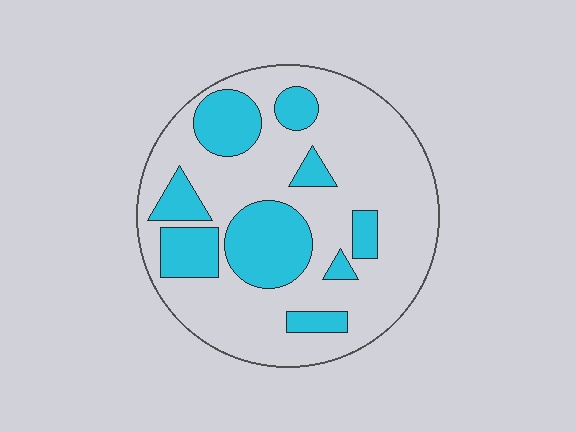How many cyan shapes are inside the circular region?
9.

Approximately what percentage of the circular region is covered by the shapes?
Approximately 30%.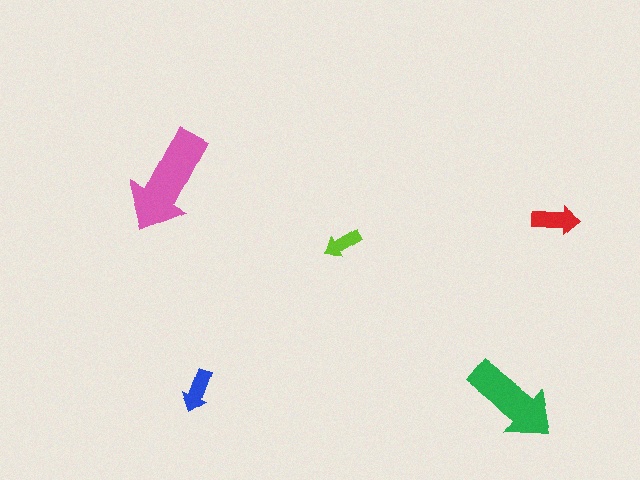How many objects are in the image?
There are 5 objects in the image.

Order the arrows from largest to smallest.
the pink one, the green one, the red one, the blue one, the lime one.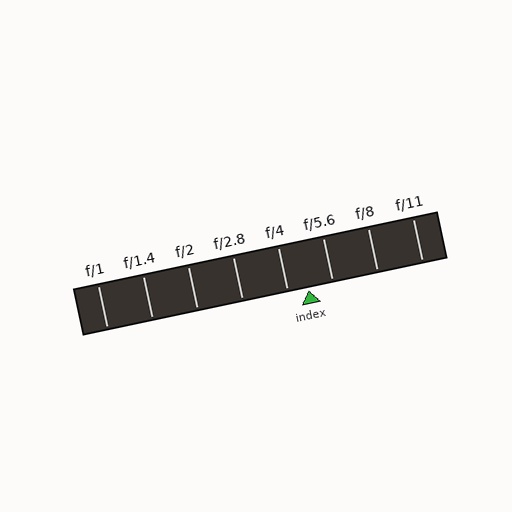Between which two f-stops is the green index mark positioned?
The index mark is between f/4 and f/5.6.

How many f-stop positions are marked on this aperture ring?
There are 8 f-stop positions marked.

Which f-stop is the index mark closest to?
The index mark is closest to f/4.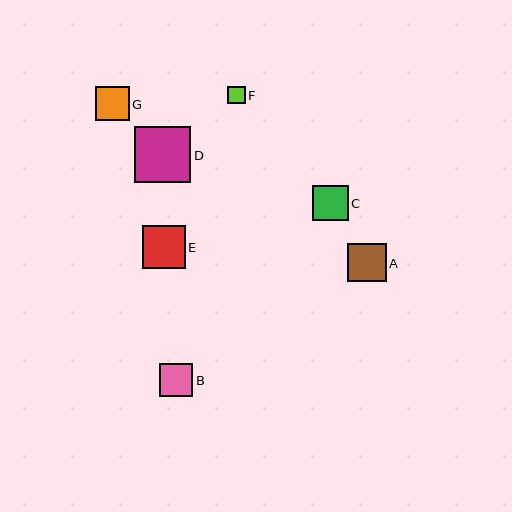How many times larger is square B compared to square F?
Square B is approximately 1.9 times the size of square F.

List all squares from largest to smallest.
From largest to smallest: D, E, A, C, G, B, F.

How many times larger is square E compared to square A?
Square E is approximately 1.1 times the size of square A.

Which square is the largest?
Square D is the largest with a size of approximately 56 pixels.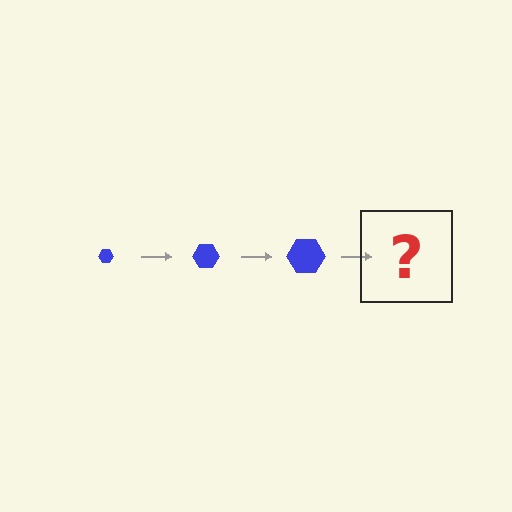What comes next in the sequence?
The next element should be a blue hexagon, larger than the previous one.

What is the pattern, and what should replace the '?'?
The pattern is that the hexagon gets progressively larger each step. The '?' should be a blue hexagon, larger than the previous one.